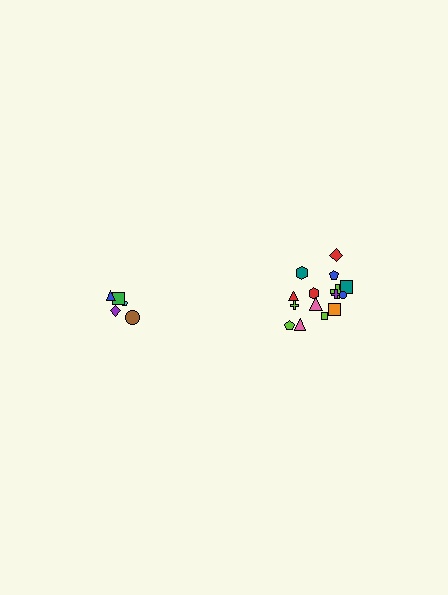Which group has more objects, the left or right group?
The right group.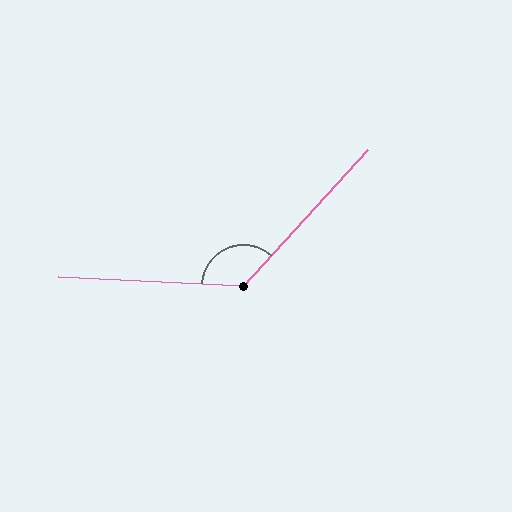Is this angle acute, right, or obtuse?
It is obtuse.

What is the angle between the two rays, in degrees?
Approximately 129 degrees.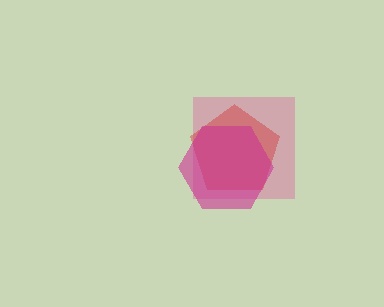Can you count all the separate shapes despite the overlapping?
Yes, there are 3 separate shapes.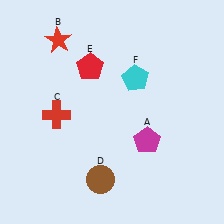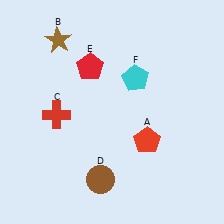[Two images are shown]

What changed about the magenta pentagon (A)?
In Image 1, A is magenta. In Image 2, it changed to red.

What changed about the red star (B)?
In Image 1, B is red. In Image 2, it changed to brown.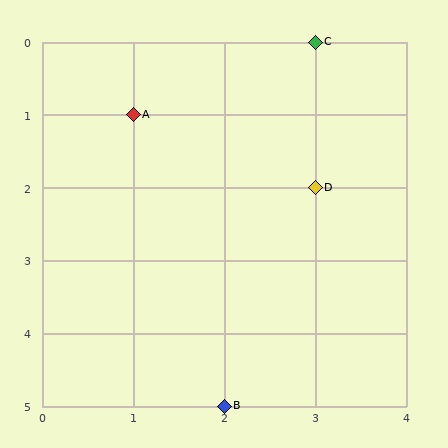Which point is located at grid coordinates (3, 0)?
Point C is at (3, 0).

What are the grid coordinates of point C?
Point C is at grid coordinates (3, 0).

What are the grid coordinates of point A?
Point A is at grid coordinates (1, 1).